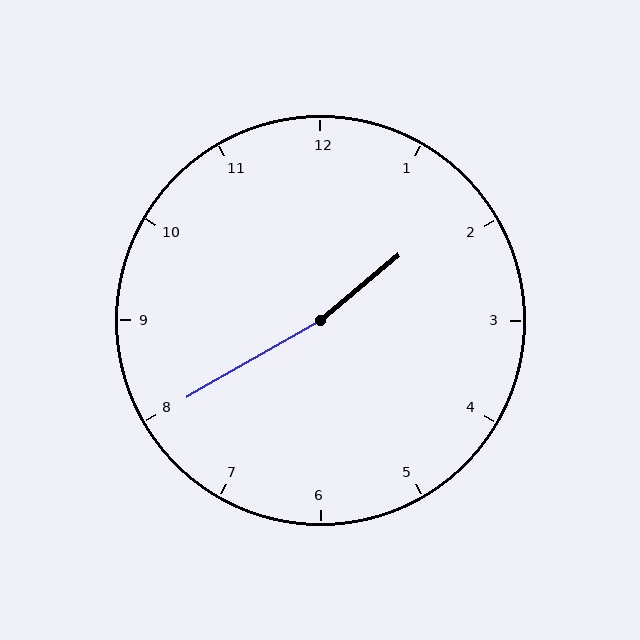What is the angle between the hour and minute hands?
Approximately 170 degrees.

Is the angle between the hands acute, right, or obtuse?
It is obtuse.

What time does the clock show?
1:40.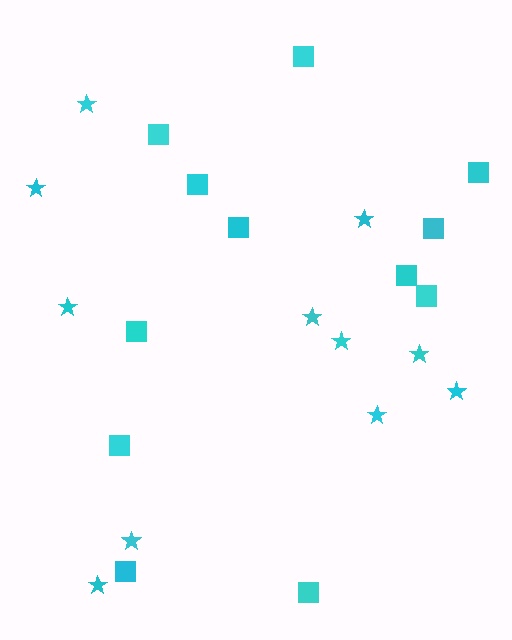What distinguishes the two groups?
There are 2 groups: one group of squares (12) and one group of stars (11).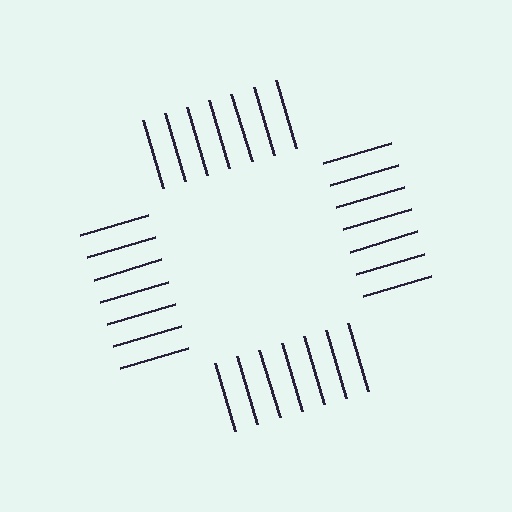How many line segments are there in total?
28 — 7 along each of the 4 edges.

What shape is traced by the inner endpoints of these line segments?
An illusory square — the line segments terminate on its edges but no continuous stroke is drawn.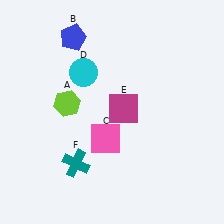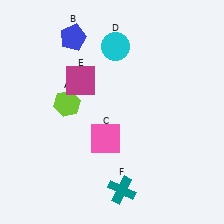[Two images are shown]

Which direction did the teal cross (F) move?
The teal cross (F) moved right.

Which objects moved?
The objects that moved are: the cyan circle (D), the magenta square (E), the teal cross (F).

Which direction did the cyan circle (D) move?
The cyan circle (D) moved right.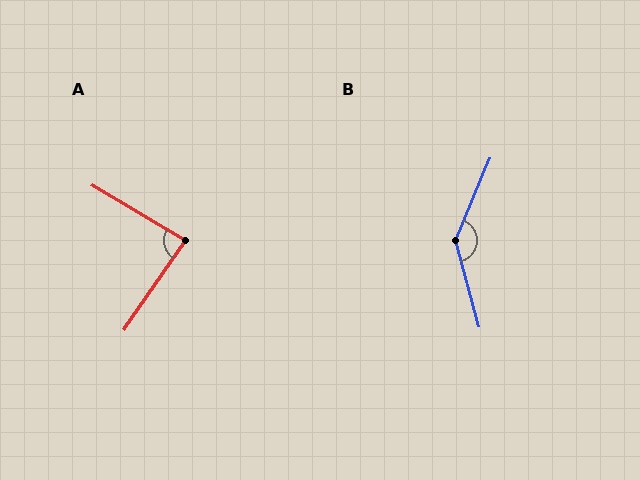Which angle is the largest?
B, at approximately 142 degrees.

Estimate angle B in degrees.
Approximately 142 degrees.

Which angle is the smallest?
A, at approximately 86 degrees.